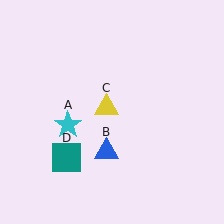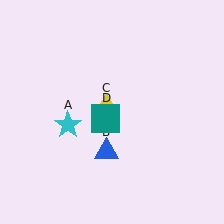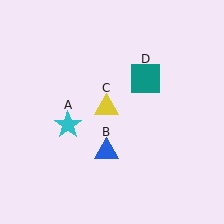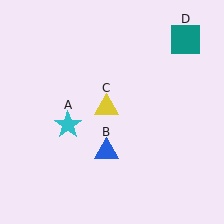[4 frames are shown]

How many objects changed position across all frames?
1 object changed position: teal square (object D).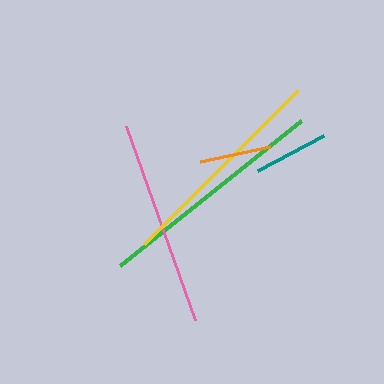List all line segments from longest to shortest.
From longest to shortest: green, yellow, pink, teal, orange.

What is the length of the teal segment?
The teal segment is approximately 75 pixels long.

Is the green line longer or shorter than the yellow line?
The green line is longer than the yellow line.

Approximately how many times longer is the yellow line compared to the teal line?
The yellow line is approximately 2.9 times the length of the teal line.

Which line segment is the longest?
The green line is the longest at approximately 232 pixels.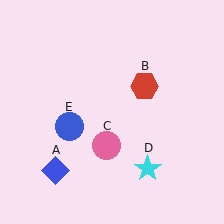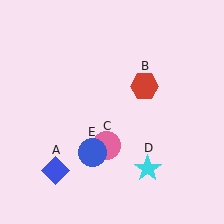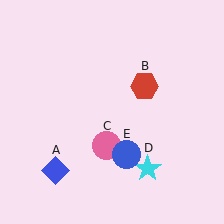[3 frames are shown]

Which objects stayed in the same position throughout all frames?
Blue diamond (object A) and red hexagon (object B) and pink circle (object C) and cyan star (object D) remained stationary.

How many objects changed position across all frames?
1 object changed position: blue circle (object E).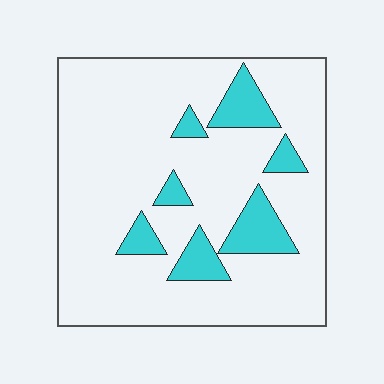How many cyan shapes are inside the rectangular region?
7.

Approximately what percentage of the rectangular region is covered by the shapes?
Approximately 15%.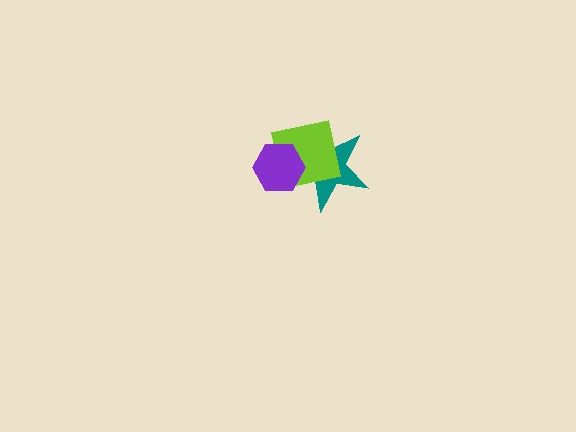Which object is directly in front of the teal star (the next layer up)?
The lime square is directly in front of the teal star.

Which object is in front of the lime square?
The purple hexagon is in front of the lime square.